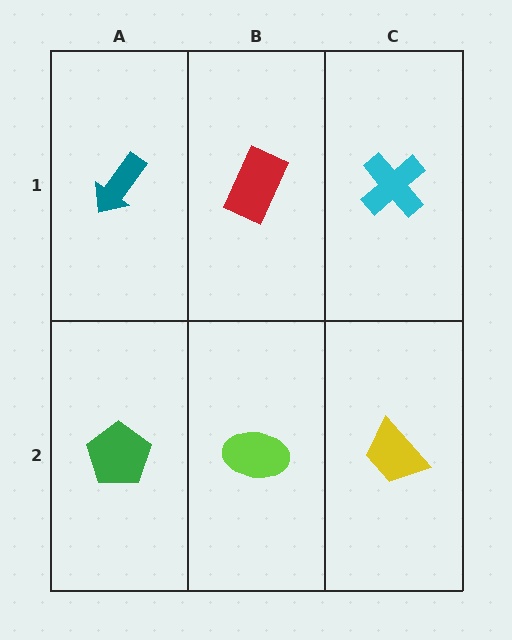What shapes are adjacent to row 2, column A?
A teal arrow (row 1, column A), a lime ellipse (row 2, column B).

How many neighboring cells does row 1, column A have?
2.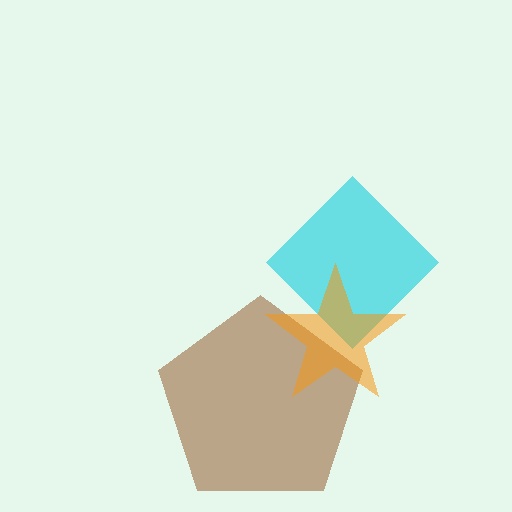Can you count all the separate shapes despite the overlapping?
Yes, there are 3 separate shapes.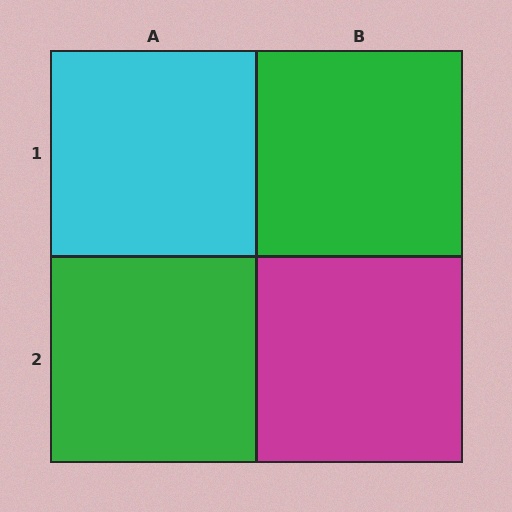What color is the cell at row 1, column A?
Cyan.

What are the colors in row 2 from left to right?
Green, magenta.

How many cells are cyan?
1 cell is cyan.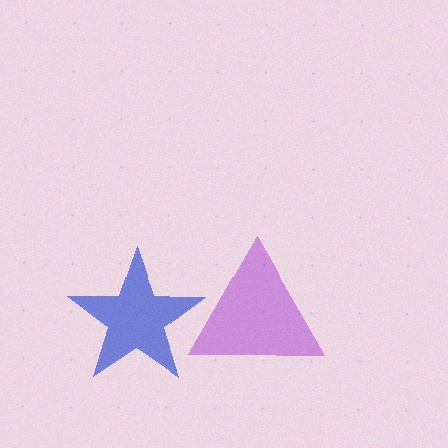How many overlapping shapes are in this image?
There are 2 overlapping shapes in the image.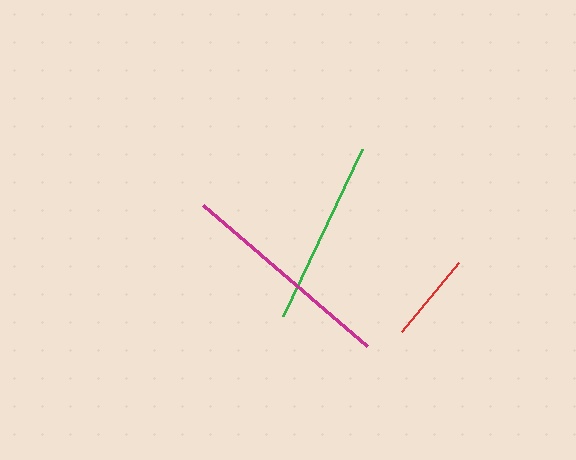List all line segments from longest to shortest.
From longest to shortest: magenta, green, red.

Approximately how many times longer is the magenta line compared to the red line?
The magenta line is approximately 2.4 times the length of the red line.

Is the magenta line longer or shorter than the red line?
The magenta line is longer than the red line.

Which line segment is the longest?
The magenta line is the longest at approximately 217 pixels.